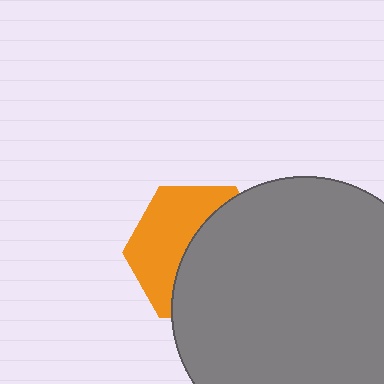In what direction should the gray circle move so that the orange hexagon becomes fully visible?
The gray circle should move right. That is the shortest direction to clear the overlap and leave the orange hexagon fully visible.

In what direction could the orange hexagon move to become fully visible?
The orange hexagon could move left. That would shift it out from behind the gray circle entirely.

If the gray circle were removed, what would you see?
You would see the complete orange hexagon.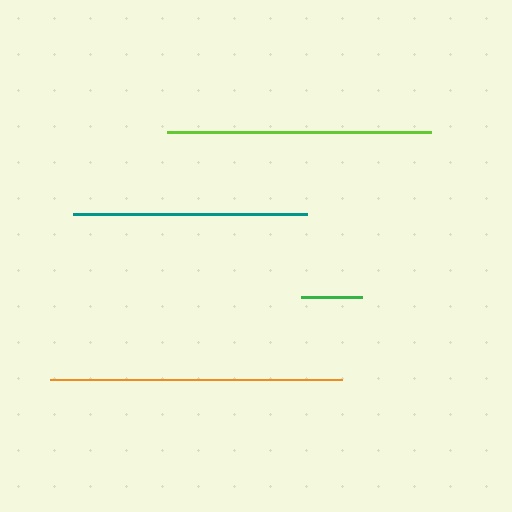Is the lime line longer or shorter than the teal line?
The lime line is longer than the teal line.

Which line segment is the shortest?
The green line is the shortest at approximately 60 pixels.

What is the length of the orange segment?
The orange segment is approximately 292 pixels long.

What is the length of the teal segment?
The teal segment is approximately 234 pixels long.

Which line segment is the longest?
The orange line is the longest at approximately 292 pixels.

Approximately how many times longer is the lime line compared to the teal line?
The lime line is approximately 1.1 times the length of the teal line.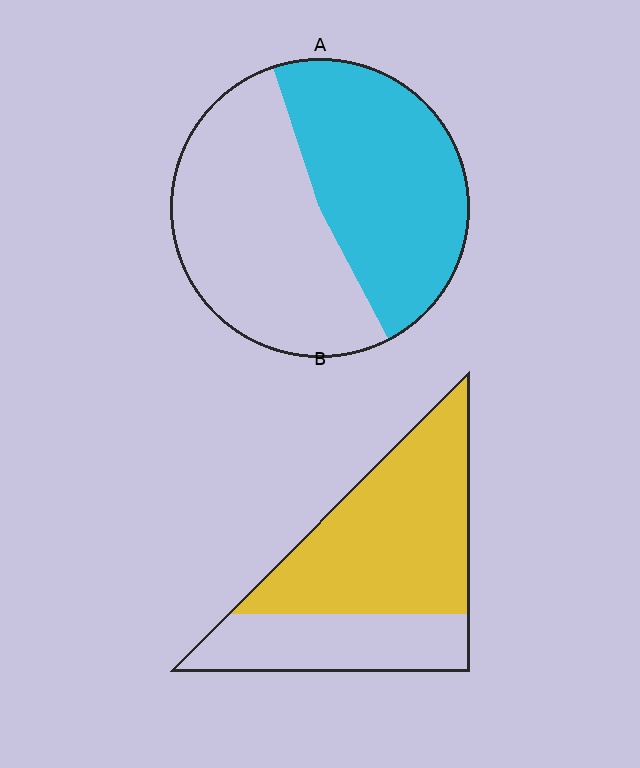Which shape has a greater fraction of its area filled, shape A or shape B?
Shape B.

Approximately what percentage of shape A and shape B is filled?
A is approximately 50% and B is approximately 65%.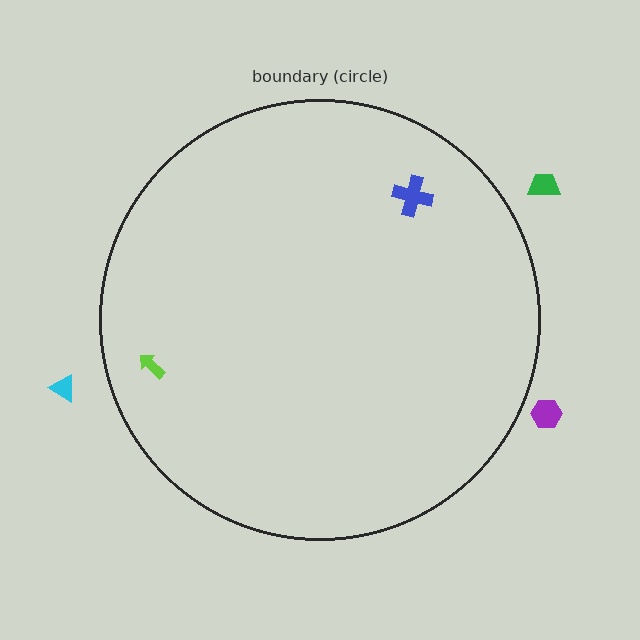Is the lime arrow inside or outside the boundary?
Inside.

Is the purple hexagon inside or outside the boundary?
Outside.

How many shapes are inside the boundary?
2 inside, 3 outside.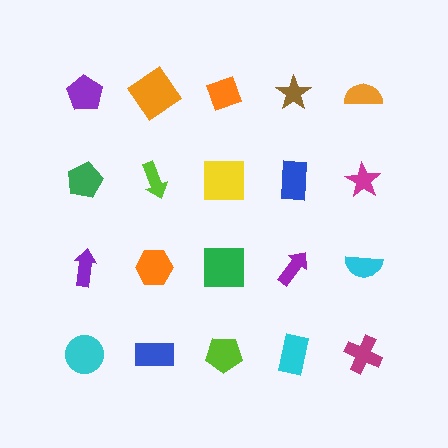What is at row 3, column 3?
A green square.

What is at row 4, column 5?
A magenta cross.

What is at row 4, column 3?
A lime pentagon.